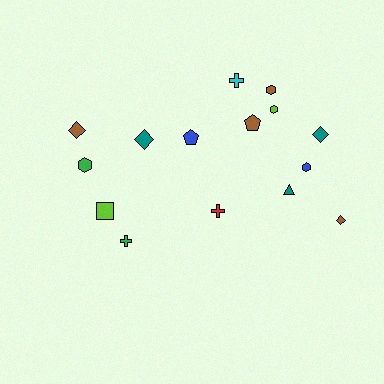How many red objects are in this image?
There is 1 red object.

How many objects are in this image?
There are 15 objects.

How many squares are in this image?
There is 1 square.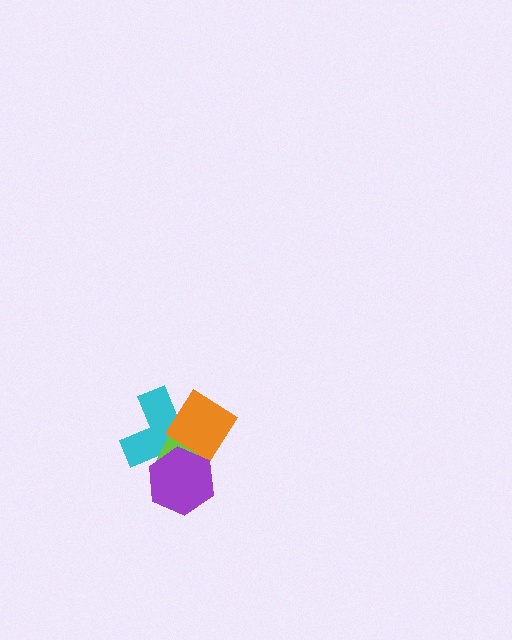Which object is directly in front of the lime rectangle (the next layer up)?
The orange diamond is directly in front of the lime rectangle.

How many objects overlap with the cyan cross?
3 objects overlap with the cyan cross.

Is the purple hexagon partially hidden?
No, no other shape covers it.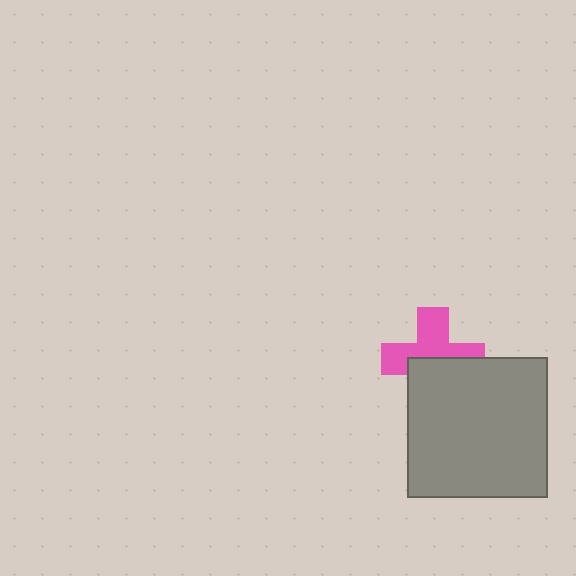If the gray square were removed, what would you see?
You would see the complete pink cross.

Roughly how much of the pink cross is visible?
About half of it is visible (roughly 55%).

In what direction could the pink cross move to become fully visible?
The pink cross could move up. That would shift it out from behind the gray square entirely.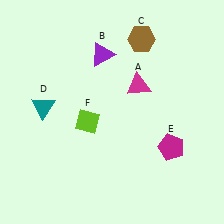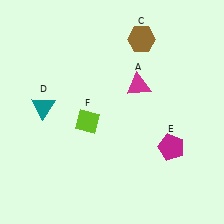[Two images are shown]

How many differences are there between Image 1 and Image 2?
There is 1 difference between the two images.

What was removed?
The purple triangle (B) was removed in Image 2.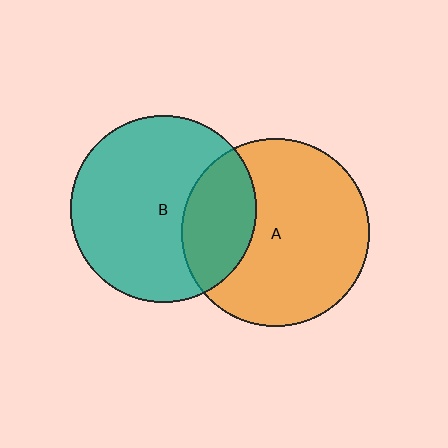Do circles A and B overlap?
Yes.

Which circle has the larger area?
Circle A (orange).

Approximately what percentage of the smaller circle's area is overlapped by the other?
Approximately 25%.